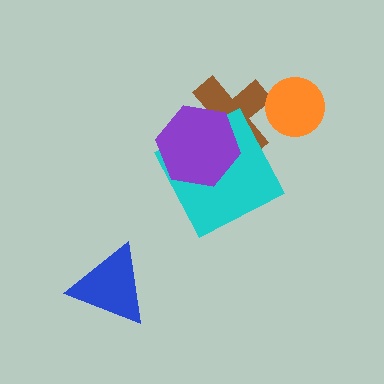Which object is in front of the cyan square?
The purple hexagon is in front of the cyan square.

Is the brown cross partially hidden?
Yes, it is partially covered by another shape.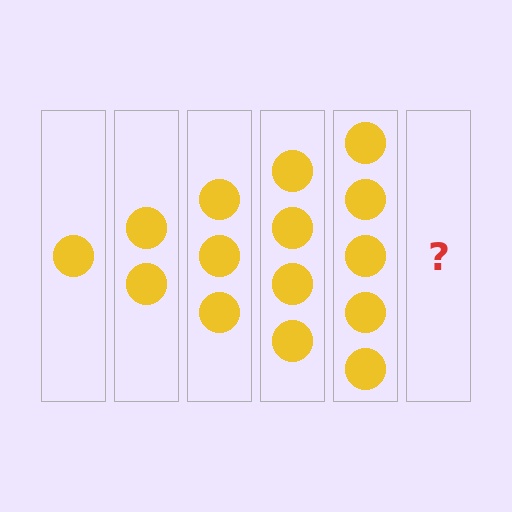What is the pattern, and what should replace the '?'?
The pattern is that each step adds one more circle. The '?' should be 6 circles.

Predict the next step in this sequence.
The next step is 6 circles.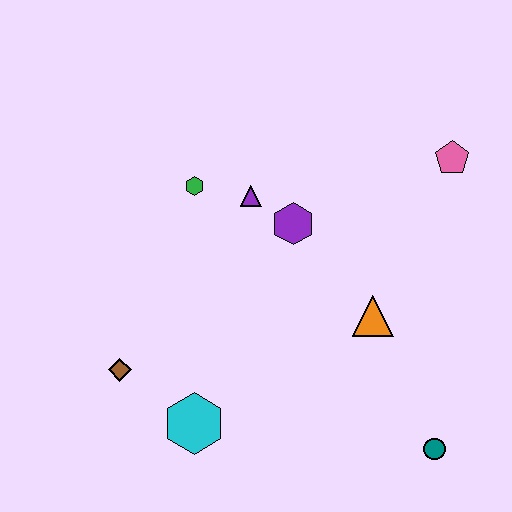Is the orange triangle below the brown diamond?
No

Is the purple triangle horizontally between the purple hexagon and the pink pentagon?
No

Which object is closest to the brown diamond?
The cyan hexagon is closest to the brown diamond.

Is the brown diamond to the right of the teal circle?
No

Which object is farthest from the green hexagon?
The teal circle is farthest from the green hexagon.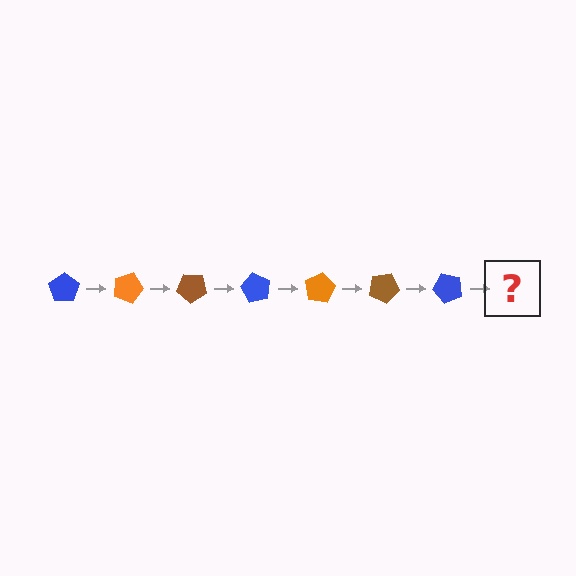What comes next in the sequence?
The next element should be an orange pentagon, rotated 140 degrees from the start.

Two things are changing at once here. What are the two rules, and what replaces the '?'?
The two rules are that it rotates 20 degrees each step and the color cycles through blue, orange, and brown. The '?' should be an orange pentagon, rotated 140 degrees from the start.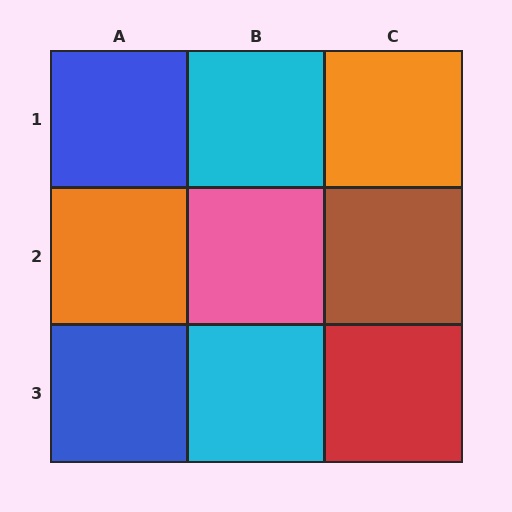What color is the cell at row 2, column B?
Pink.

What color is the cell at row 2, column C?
Brown.